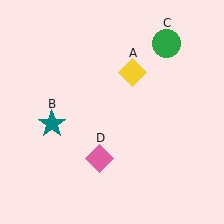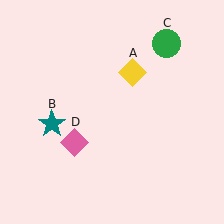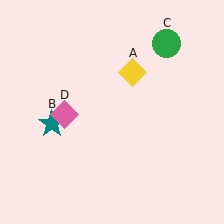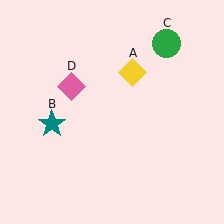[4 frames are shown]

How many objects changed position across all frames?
1 object changed position: pink diamond (object D).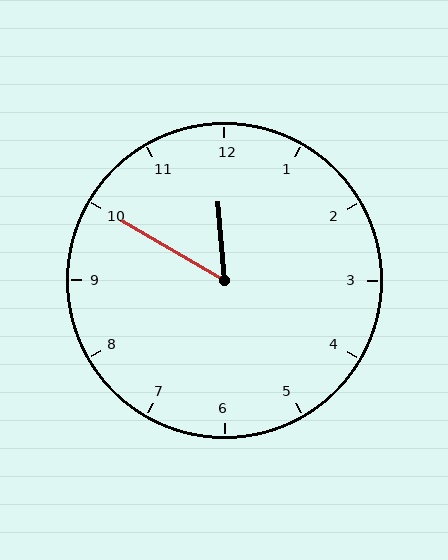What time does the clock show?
11:50.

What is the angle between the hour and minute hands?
Approximately 55 degrees.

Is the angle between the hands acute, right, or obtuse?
It is acute.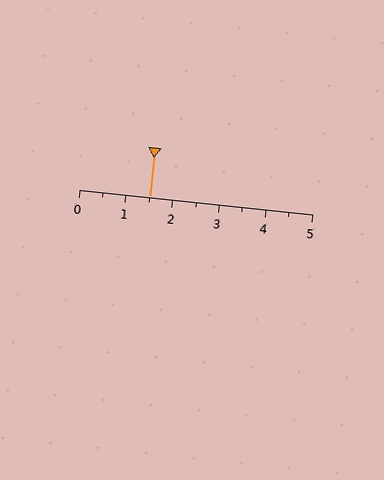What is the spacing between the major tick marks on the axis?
The major ticks are spaced 1 apart.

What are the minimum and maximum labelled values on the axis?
The axis runs from 0 to 5.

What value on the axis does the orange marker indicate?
The marker indicates approximately 1.5.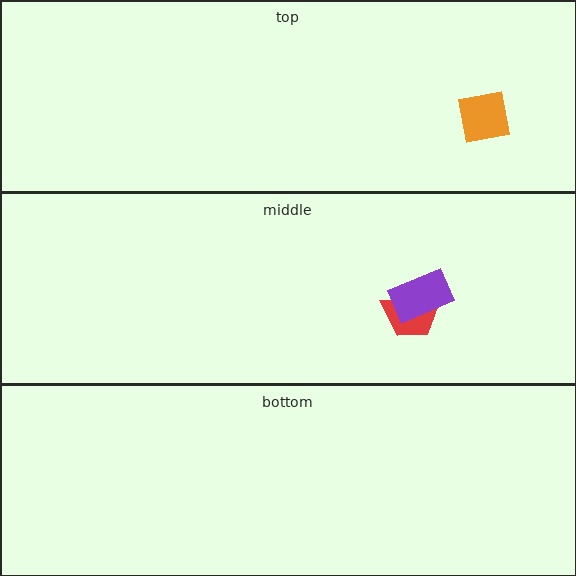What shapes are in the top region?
The orange square.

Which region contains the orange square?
The top region.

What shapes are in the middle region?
The red trapezoid, the purple rectangle.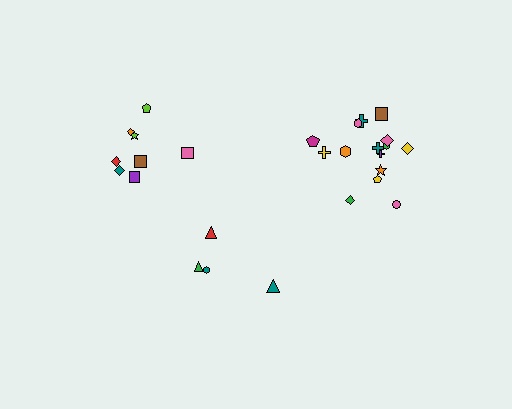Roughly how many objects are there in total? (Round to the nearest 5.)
Roughly 25 objects in total.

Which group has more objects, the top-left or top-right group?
The top-right group.